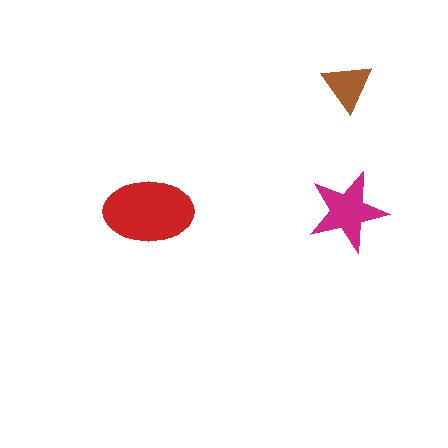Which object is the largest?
The red ellipse.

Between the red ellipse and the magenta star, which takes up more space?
The red ellipse.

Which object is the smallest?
The brown triangle.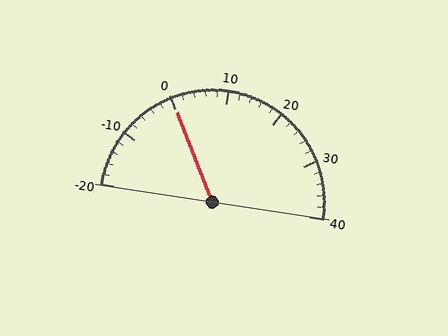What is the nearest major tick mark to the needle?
The nearest major tick mark is 0.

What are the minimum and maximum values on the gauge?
The gauge ranges from -20 to 40.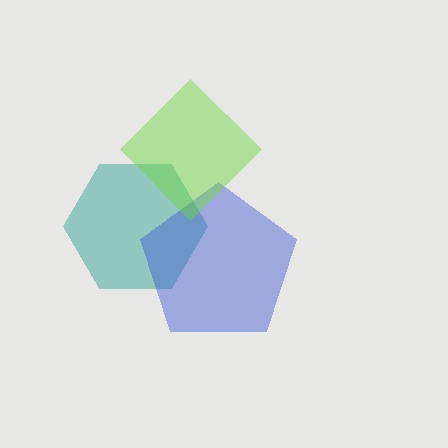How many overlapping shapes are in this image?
There are 3 overlapping shapes in the image.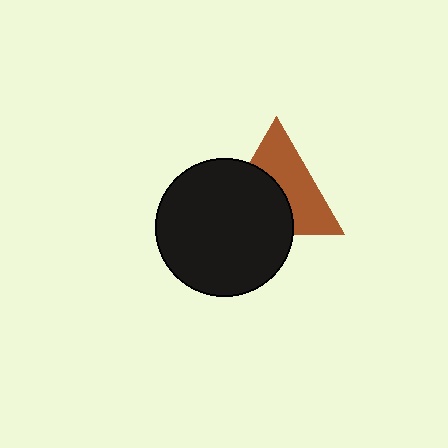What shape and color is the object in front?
The object in front is a black circle.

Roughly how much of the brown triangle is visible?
About half of it is visible (roughly 52%).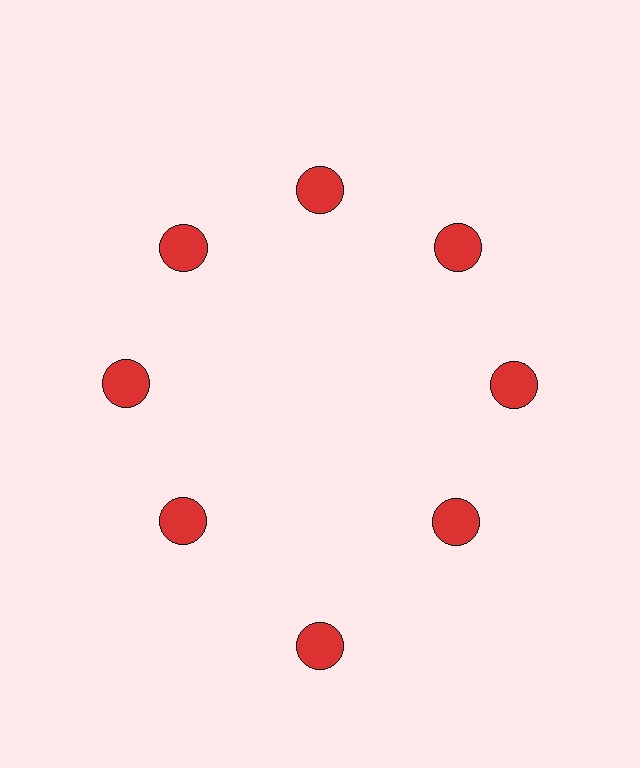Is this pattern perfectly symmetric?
No. The 8 red circles are arranged in a ring, but one element near the 6 o'clock position is pushed outward from the center, breaking the 8-fold rotational symmetry.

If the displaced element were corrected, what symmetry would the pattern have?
It would have 8-fold rotational symmetry — the pattern would map onto itself every 45 degrees.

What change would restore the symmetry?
The symmetry would be restored by moving it inward, back onto the ring so that all 8 circles sit at equal angles and equal distance from the center.